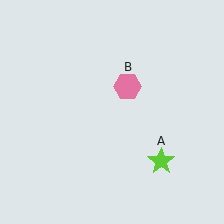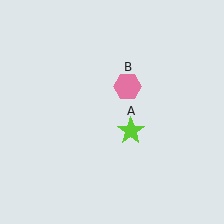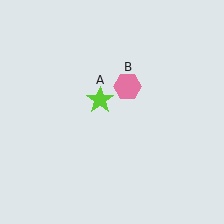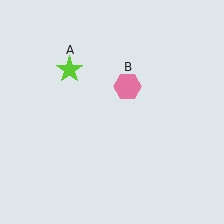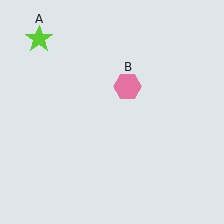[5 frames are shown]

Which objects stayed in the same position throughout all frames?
Pink hexagon (object B) remained stationary.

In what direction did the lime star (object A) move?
The lime star (object A) moved up and to the left.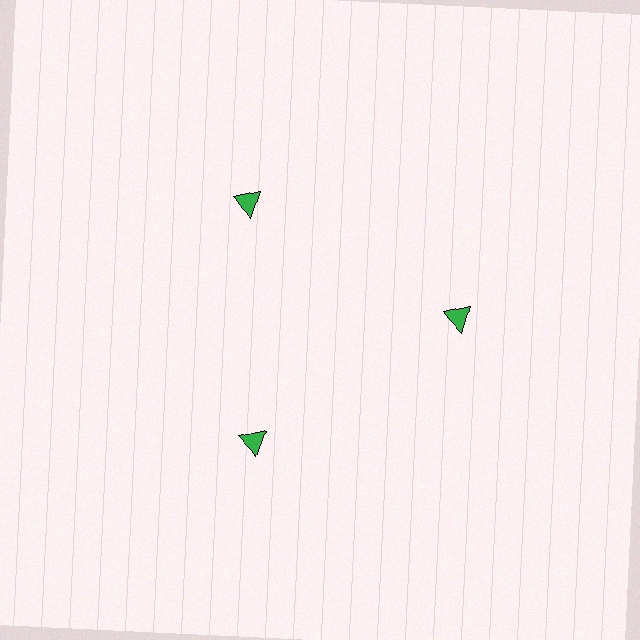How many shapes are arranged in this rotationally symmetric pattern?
There are 3 shapes, arranged in 3 groups of 1.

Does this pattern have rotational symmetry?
Yes, this pattern has 3-fold rotational symmetry. It looks the same after rotating 120 degrees around the center.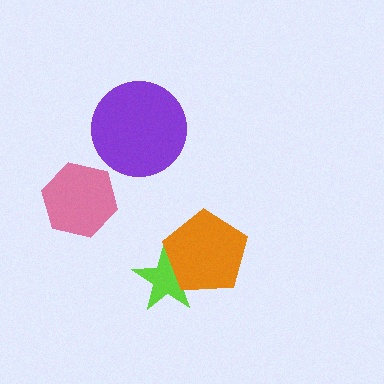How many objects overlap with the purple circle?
0 objects overlap with the purple circle.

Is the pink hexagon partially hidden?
No, no other shape covers it.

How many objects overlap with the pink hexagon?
0 objects overlap with the pink hexagon.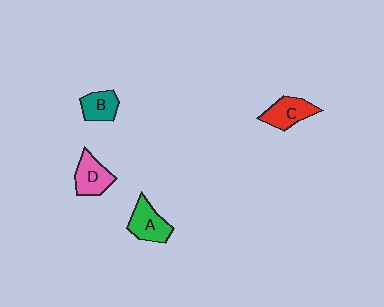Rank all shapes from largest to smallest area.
From largest to smallest: A (green), D (pink), C (red), B (teal).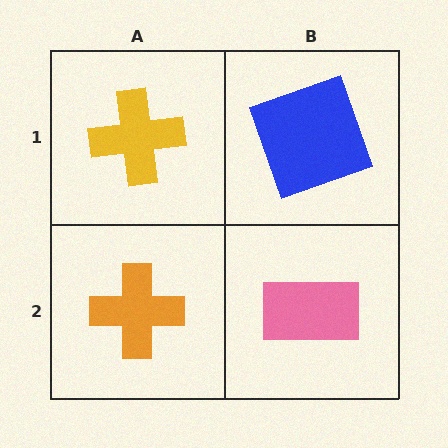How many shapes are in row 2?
2 shapes.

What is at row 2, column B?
A pink rectangle.